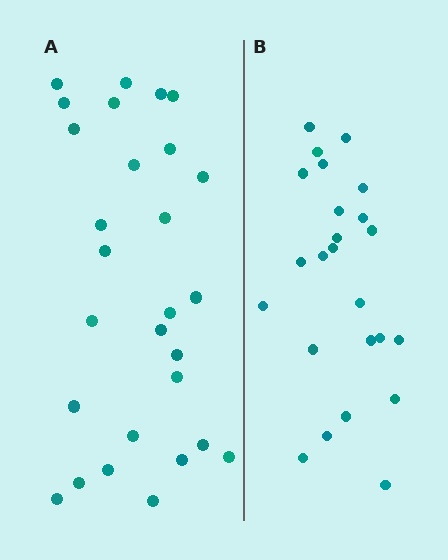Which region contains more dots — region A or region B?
Region A (the left region) has more dots.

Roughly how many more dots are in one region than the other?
Region A has about 4 more dots than region B.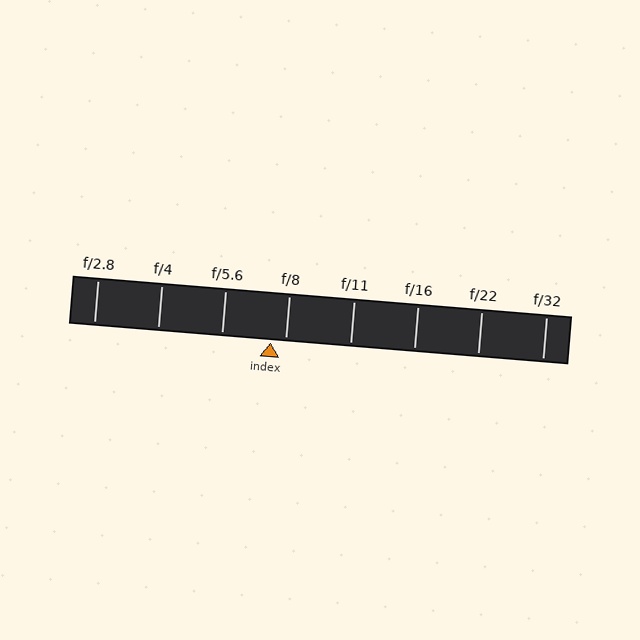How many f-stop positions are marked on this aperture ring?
There are 8 f-stop positions marked.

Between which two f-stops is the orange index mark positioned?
The index mark is between f/5.6 and f/8.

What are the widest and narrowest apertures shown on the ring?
The widest aperture shown is f/2.8 and the narrowest is f/32.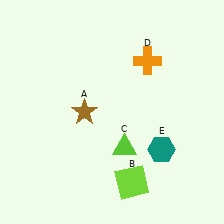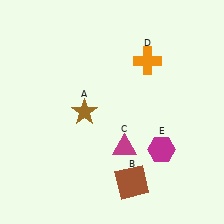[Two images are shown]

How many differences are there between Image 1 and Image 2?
There are 3 differences between the two images.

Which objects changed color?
B changed from lime to brown. C changed from lime to magenta. E changed from teal to magenta.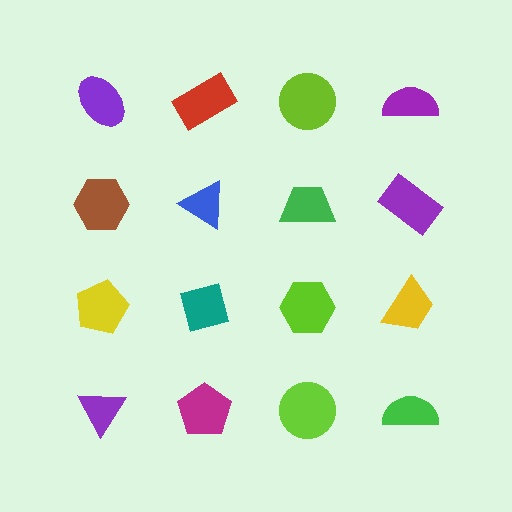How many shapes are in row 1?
4 shapes.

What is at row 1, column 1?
A purple ellipse.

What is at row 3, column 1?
A yellow pentagon.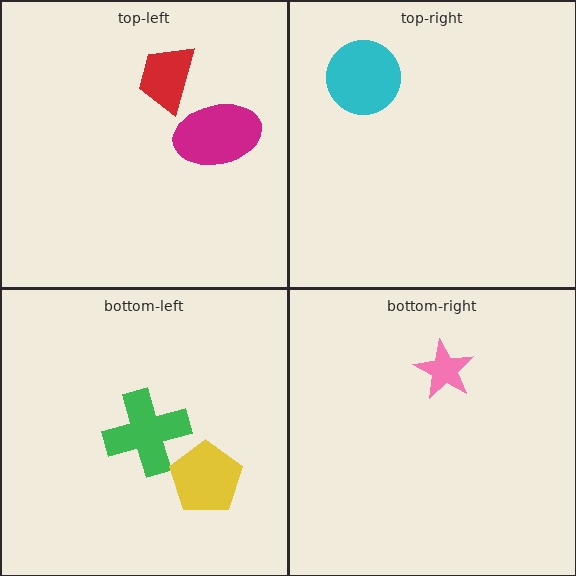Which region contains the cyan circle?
The top-right region.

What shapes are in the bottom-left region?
The green cross, the yellow pentagon.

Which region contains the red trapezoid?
The top-left region.